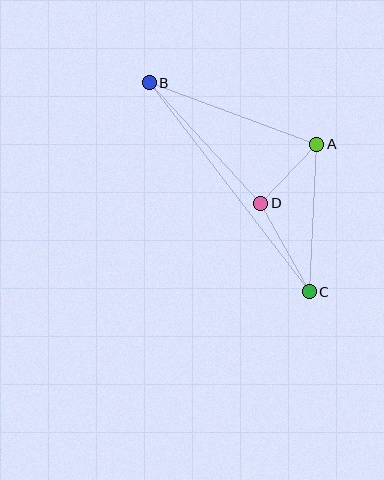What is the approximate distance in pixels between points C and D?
The distance between C and D is approximately 101 pixels.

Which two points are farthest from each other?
Points B and C are farthest from each other.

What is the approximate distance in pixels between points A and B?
The distance between A and B is approximately 178 pixels.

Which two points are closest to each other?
Points A and D are closest to each other.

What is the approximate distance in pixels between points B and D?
The distance between B and D is approximately 164 pixels.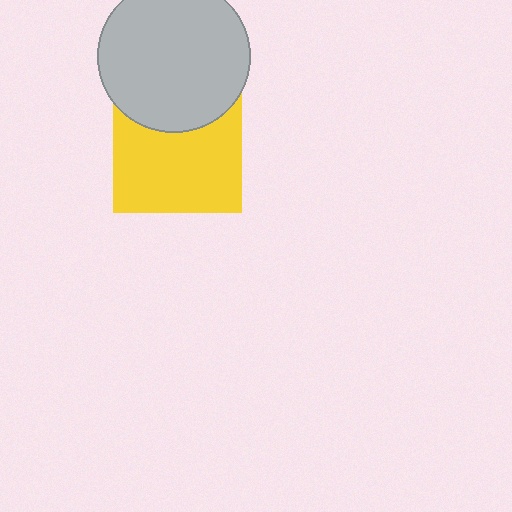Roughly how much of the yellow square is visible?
Most of it is visible (roughly 70%).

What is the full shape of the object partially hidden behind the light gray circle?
The partially hidden object is a yellow square.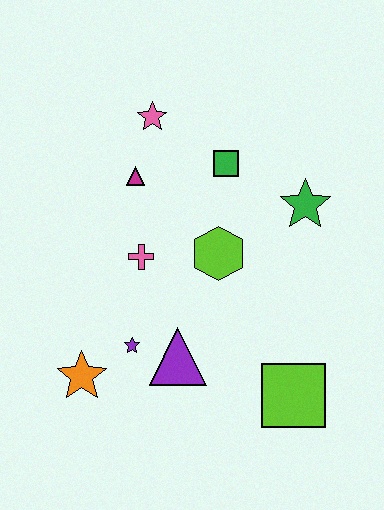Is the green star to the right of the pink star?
Yes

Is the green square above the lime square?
Yes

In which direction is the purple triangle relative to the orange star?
The purple triangle is to the right of the orange star.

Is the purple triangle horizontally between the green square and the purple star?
Yes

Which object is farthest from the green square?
The orange star is farthest from the green square.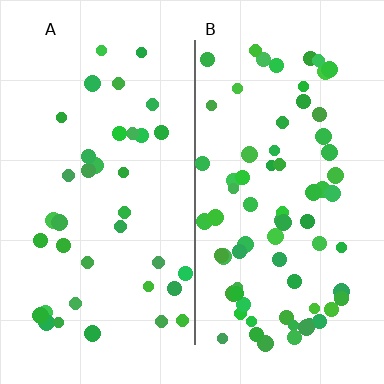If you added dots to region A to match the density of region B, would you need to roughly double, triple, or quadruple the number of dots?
Approximately double.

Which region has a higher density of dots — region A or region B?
B (the right).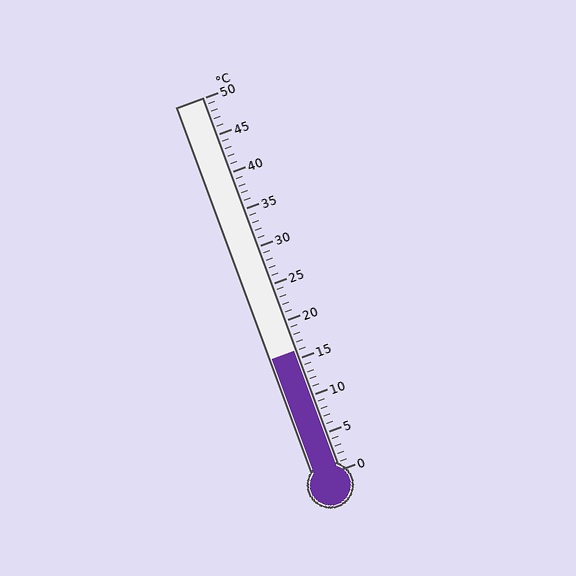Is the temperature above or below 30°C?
The temperature is below 30°C.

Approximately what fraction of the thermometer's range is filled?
The thermometer is filled to approximately 30% of its range.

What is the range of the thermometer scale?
The thermometer scale ranges from 0°C to 50°C.